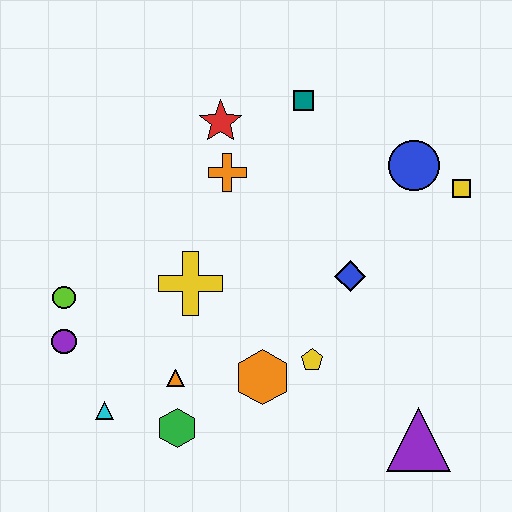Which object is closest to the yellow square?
The blue circle is closest to the yellow square.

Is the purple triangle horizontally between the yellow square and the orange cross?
Yes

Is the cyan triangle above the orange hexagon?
No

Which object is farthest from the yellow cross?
The yellow square is farthest from the yellow cross.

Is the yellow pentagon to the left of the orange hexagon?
No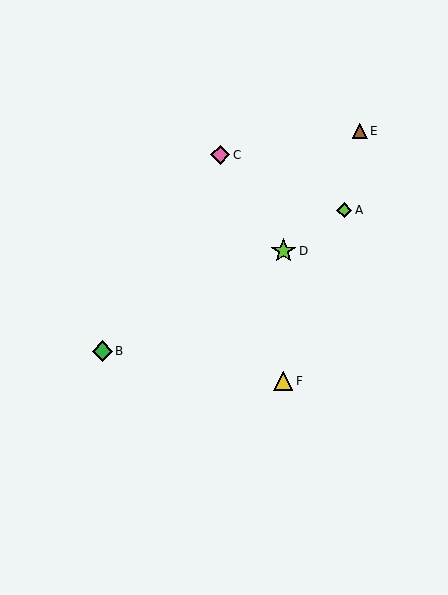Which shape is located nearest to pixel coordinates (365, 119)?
The brown triangle (labeled E) at (360, 131) is nearest to that location.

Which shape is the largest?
The lime star (labeled D) is the largest.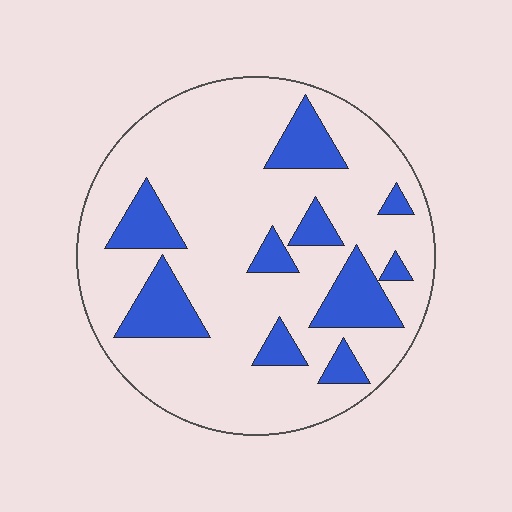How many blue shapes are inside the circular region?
10.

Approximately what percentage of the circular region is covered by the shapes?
Approximately 20%.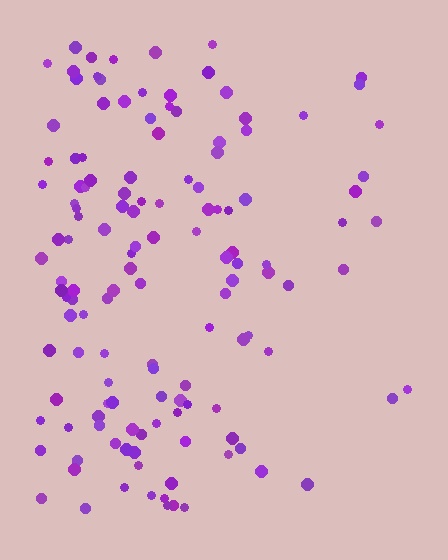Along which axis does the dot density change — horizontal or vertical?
Horizontal.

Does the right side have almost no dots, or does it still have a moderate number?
Still a moderate number, just noticeably fewer than the left.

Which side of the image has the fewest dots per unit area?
The right.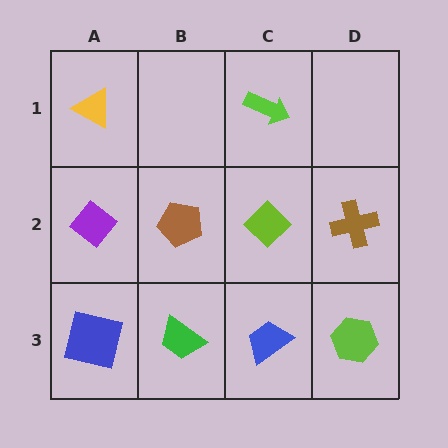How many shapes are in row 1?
2 shapes.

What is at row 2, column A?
A purple diamond.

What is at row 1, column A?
A yellow triangle.